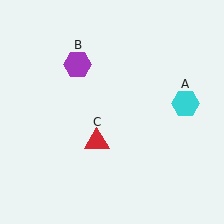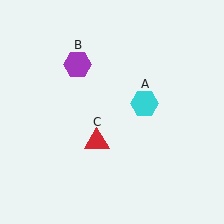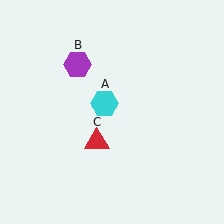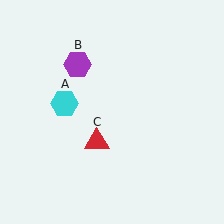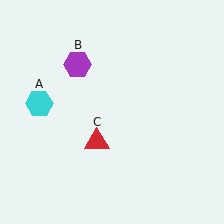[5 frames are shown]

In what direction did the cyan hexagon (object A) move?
The cyan hexagon (object A) moved left.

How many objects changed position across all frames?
1 object changed position: cyan hexagon (object A).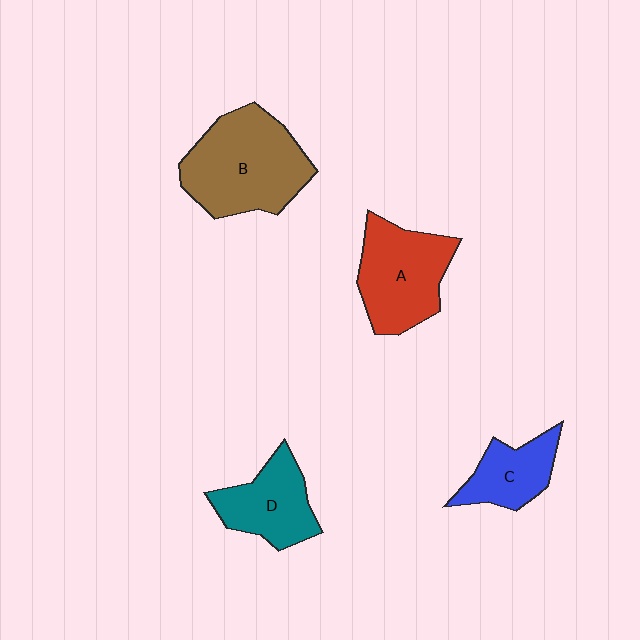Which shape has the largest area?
Shape B (brown).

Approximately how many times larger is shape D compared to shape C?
Approximately 1.2 times.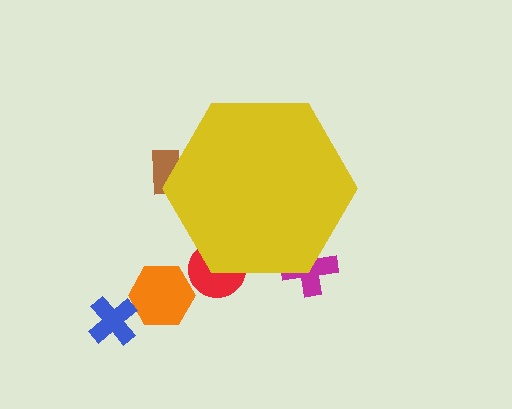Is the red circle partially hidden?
Yes, the red circle is partially hidden behind the yellow hexagon.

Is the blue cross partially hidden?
No, the blue cross is fully visible.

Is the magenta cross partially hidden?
Yes, the magenta cross is partially hidden behind the yellow hexagon.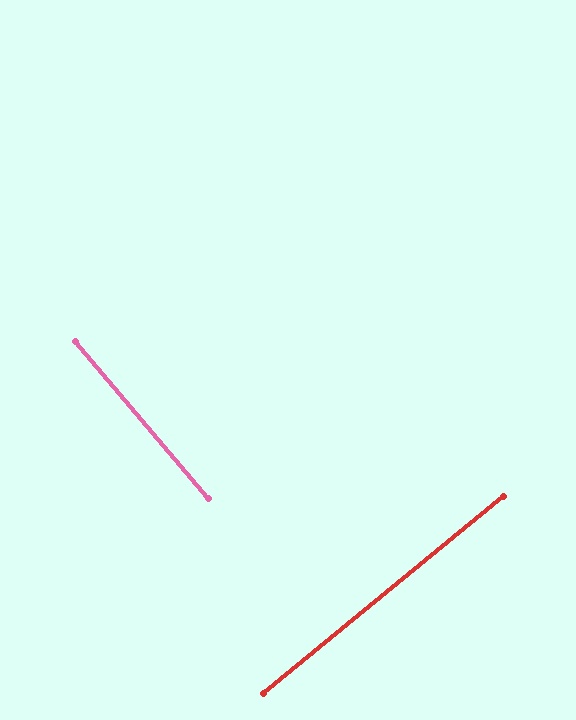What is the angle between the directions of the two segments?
Approximately 89 degrees.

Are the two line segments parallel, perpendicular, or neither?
Perpendicular — they meet at approximately 89°.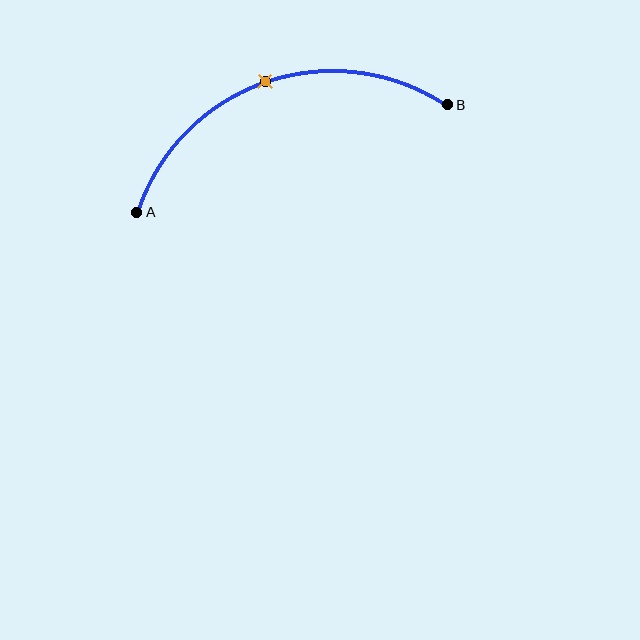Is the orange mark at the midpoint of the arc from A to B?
Yes. The orange mark lies on the arc at equal arc-length from both A and B — it is the arc midpoint.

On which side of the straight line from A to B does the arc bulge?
The arc bulges above the straight line connecting A and B.